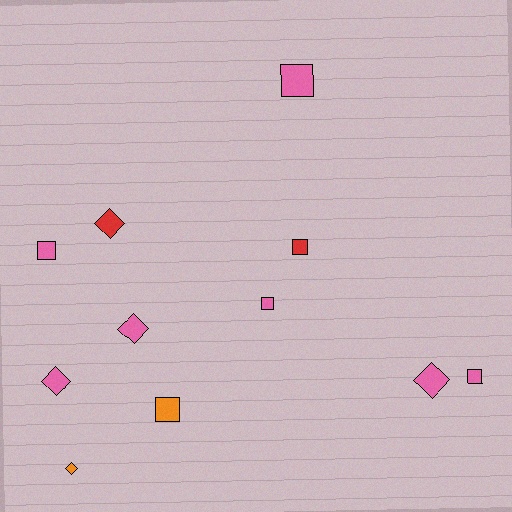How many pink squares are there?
There are 4 pink squares.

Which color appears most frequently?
Pink, with 7 objects.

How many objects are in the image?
There are 11 objects.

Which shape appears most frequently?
Square, with 6 objects.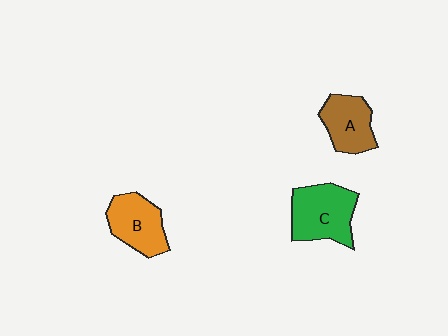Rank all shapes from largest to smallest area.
From largest to smallest: C (green), B (orange), A (brown).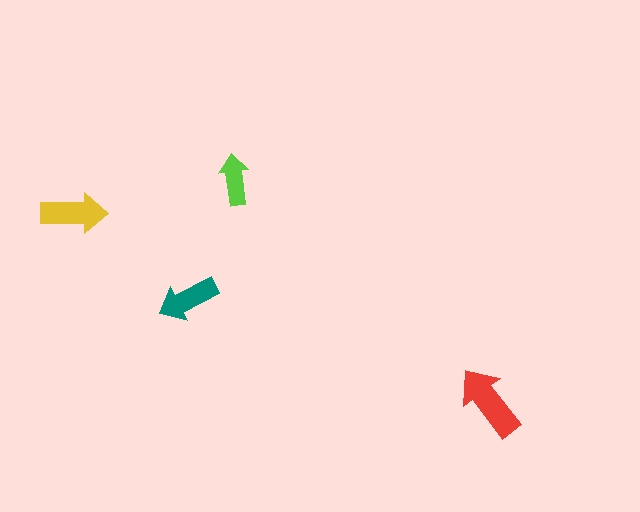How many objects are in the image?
There are 4 objects in the image.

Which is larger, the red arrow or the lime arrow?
The red one.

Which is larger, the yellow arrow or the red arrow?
The red one.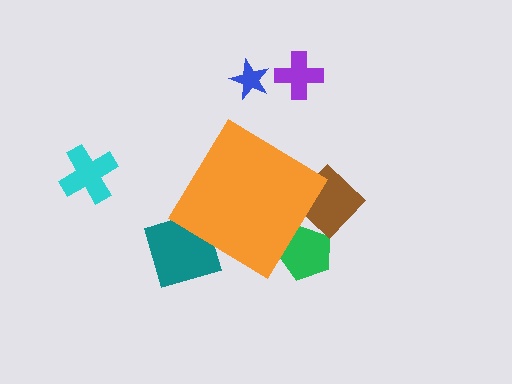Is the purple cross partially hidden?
No, the purple cross is fully visible.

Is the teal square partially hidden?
Yes, the teal square is partially hidden behind the orange diamond.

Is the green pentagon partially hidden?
Yes, the green pentagon is partially hidden behind the orange diamond.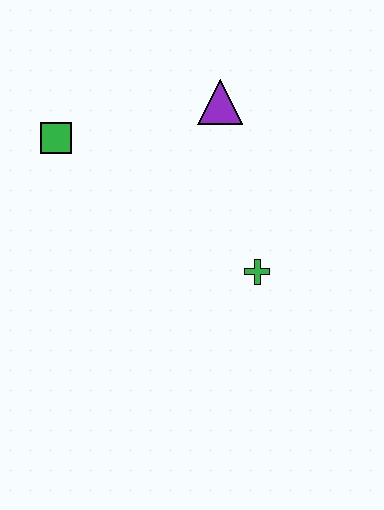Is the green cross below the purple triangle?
Yes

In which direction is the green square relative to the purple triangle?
The green square is to the left of the purple triangle.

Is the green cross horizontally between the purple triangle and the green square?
No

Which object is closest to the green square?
The purple triangle is closest to the green square.